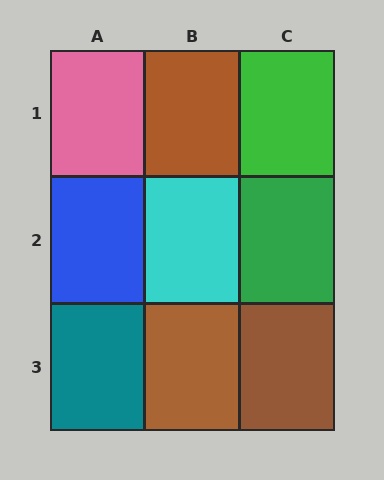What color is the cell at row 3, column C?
Brown.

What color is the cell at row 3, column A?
Teal.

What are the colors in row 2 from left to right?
Blue, cyan, green.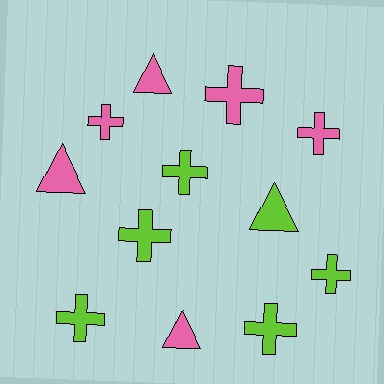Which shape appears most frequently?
Cross, with 8 objects.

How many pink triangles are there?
There are 3 pink triangles.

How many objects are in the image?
There are 12 objects.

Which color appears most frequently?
Lime, with 6 objects.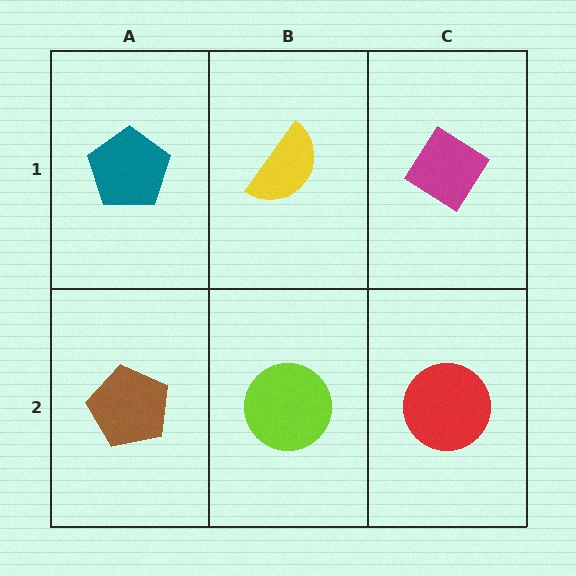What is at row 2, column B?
A lime circle.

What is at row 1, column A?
A teal pentagon.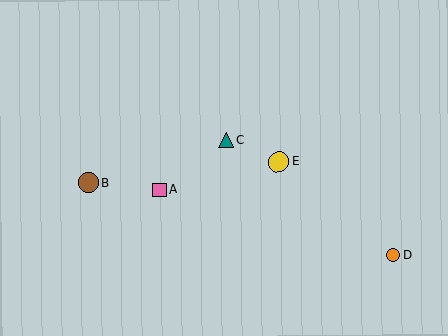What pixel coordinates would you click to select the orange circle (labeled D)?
Click at (393, 256) to select the orange circle D.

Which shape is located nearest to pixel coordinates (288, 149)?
The yellow circle (labeled E) at (279, 162) is nearest to that location.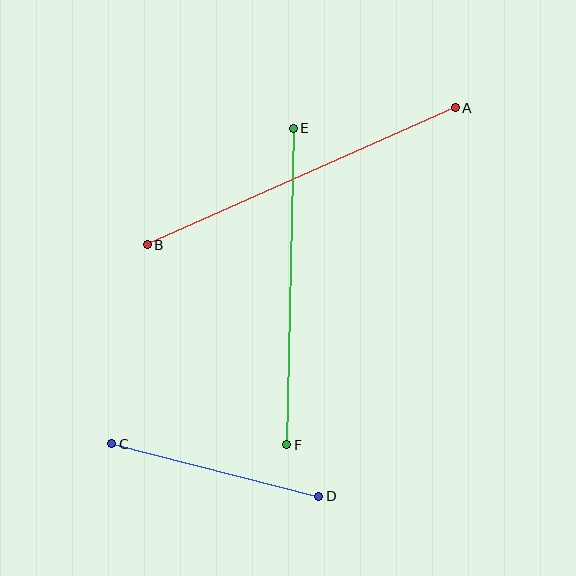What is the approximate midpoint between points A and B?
The midpoint is at approximately (301, 176) pixels.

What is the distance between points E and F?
The distance is approximately 316 pixels.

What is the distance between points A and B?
The distance is approximately 337 pixels.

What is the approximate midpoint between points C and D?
The midpoint is at approximately (215, 470) pixels.